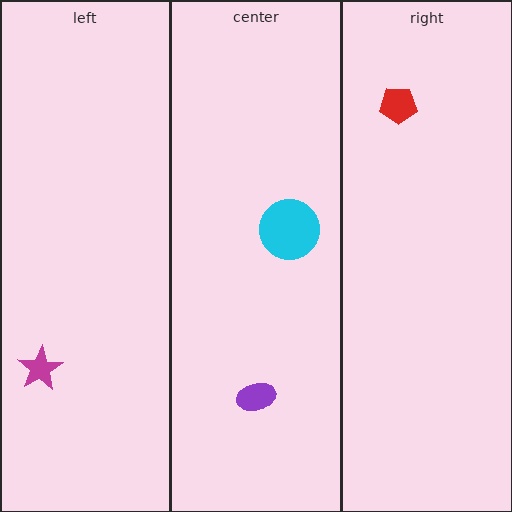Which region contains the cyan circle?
The center region.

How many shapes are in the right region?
1.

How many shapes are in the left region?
1.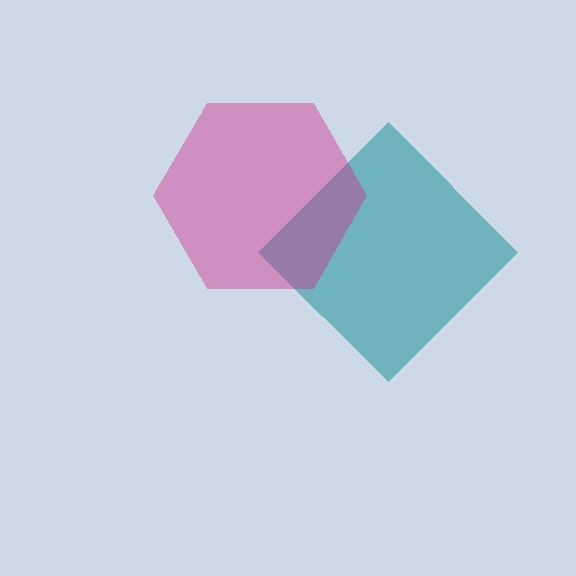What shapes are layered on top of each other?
The layered shapes are: a teal diamond, a magenta hexagon.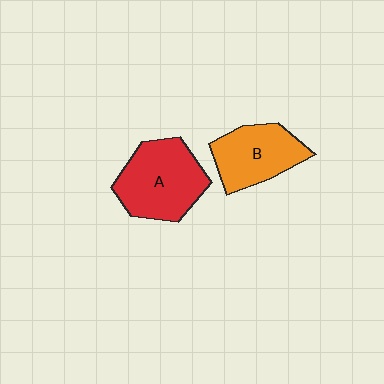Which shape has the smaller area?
Shape B (orange).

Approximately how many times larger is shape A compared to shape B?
Approximately 1.2 times.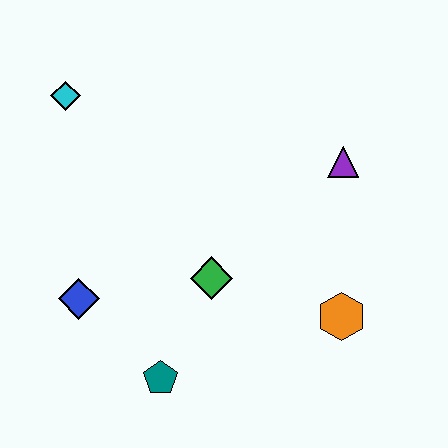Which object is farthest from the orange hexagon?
The cyan diamond is farthest from the orange hexagon.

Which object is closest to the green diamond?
The teal pentagon is closest to the green diamond.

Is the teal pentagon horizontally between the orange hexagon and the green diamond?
No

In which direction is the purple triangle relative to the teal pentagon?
The purple triangle is above the teal pentagon.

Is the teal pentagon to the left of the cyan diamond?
No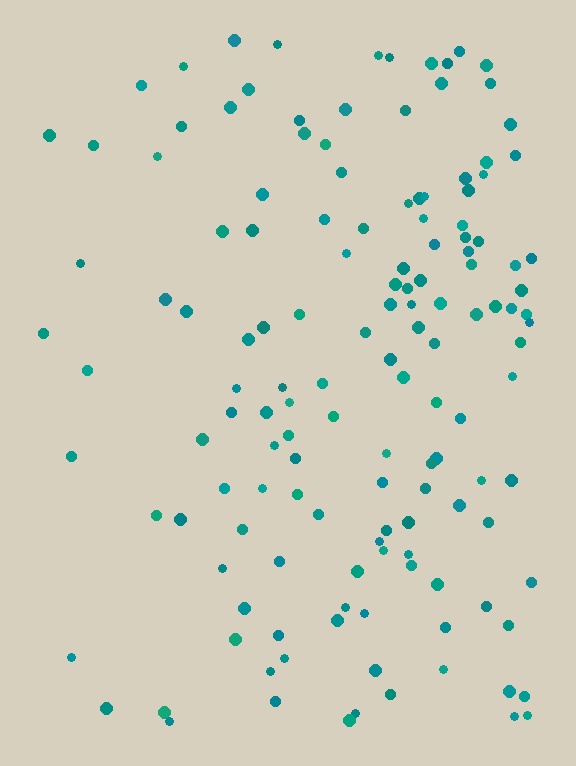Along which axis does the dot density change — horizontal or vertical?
Horizontal.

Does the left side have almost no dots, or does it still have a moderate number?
Still a moderate number, just noticeably fewer than the right.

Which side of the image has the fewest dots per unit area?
The left.